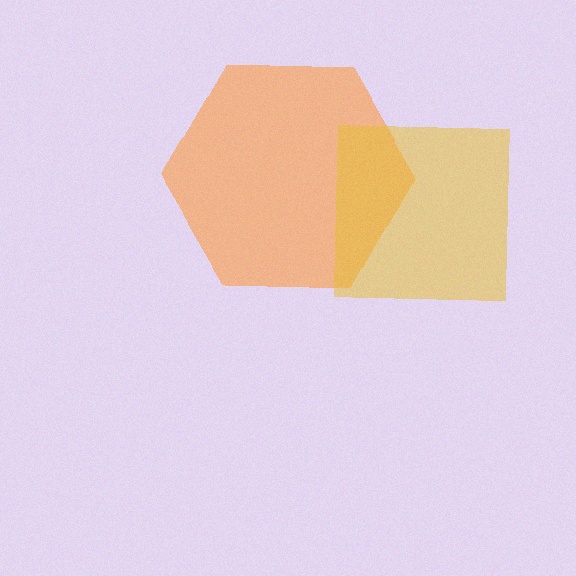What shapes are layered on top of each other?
The layered shapes are: an orange hexagon, a yellow square.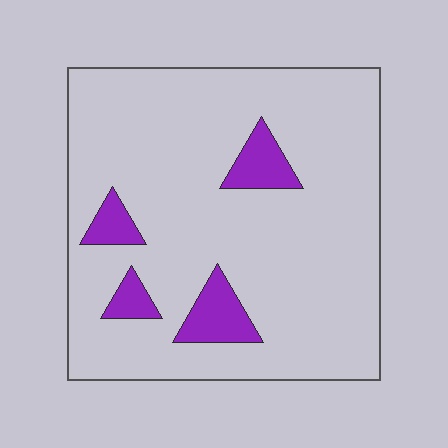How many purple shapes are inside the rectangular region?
4.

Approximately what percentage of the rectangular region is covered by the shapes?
Approximately 10%.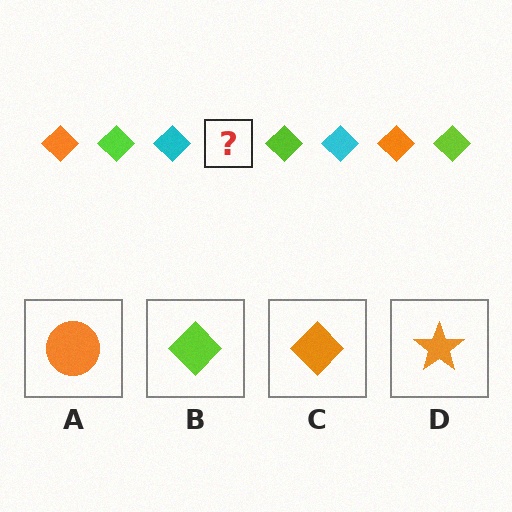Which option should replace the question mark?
Option C.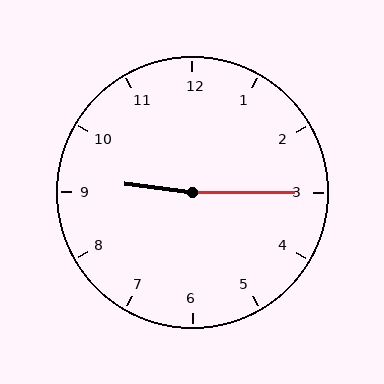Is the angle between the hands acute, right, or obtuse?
It is obtuse.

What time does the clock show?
9:15.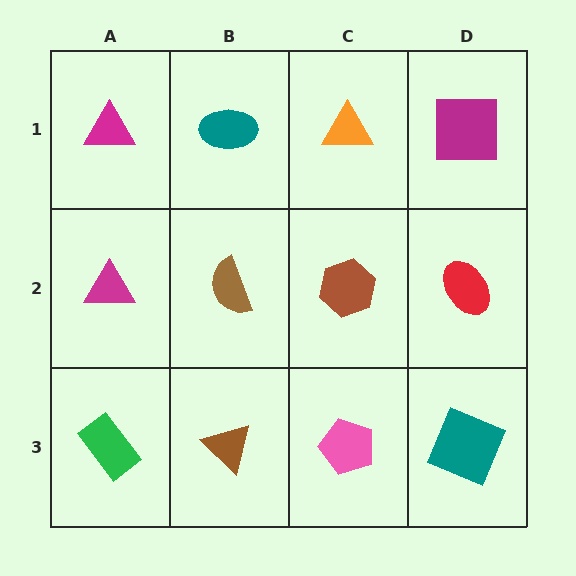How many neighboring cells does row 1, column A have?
2.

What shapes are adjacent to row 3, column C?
A brown hexagon (row 2, column C), a brown triangle (row 3, column B), a teal square (row 3, column D).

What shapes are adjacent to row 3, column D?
A red ellipse (row 2, column D), a pink pentagon (row 3, column C).